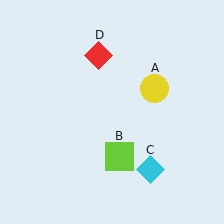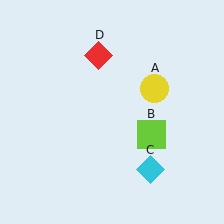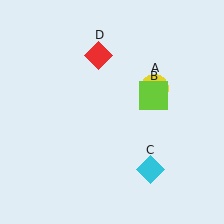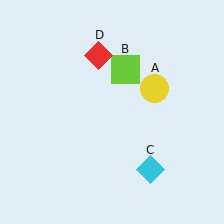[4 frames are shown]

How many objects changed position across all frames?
1 object changed position: lime square (object B).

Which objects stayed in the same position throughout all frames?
Yellow circle (object A) and cyan diamond (object C) and red diamond (object D) remained stationary.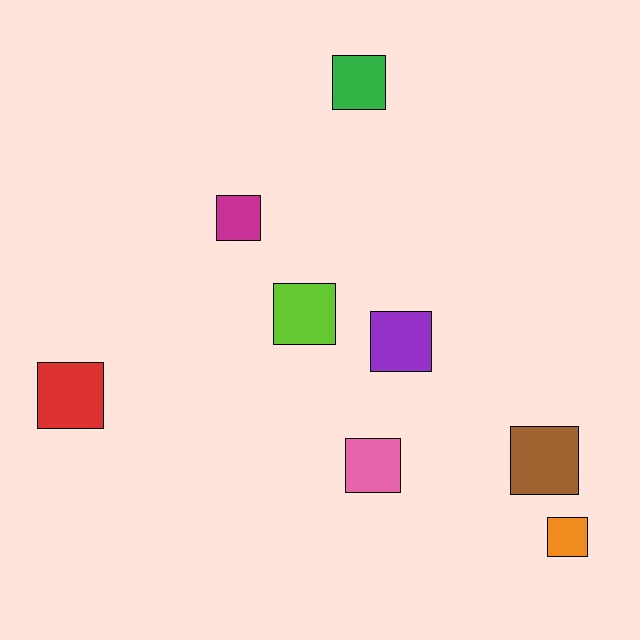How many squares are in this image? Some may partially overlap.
There are 8 squares.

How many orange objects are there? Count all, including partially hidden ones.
There is 1 orange object.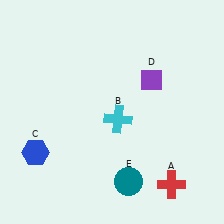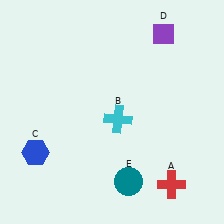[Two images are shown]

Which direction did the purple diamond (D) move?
The purple diamond (D) moved up.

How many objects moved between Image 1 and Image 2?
1 object moved between the two images.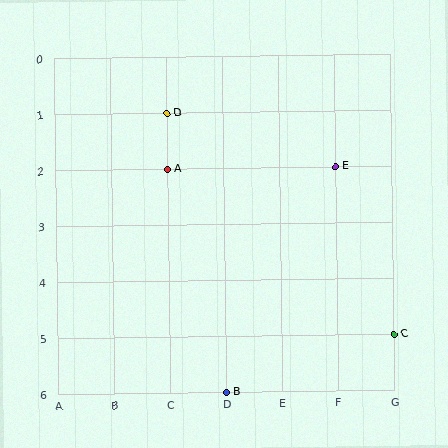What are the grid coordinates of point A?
Point A is at grid coordinates (C, 2).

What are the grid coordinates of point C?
Point C is at grid coordinates (G, 5).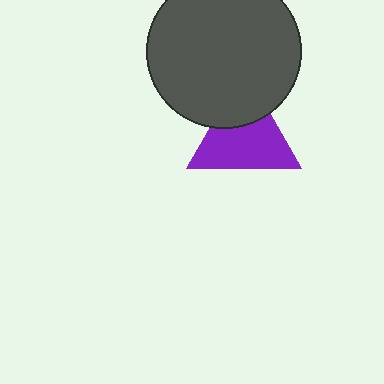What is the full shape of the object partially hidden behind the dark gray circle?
The partially hidden object is a purple triangle.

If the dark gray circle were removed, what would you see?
You would see the complete purple triangle.